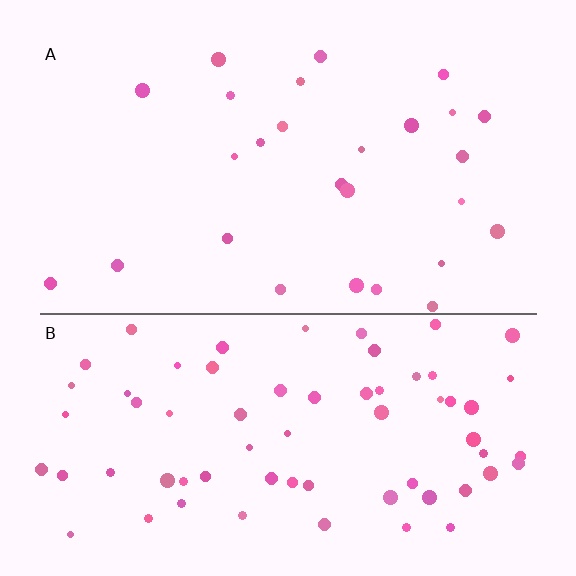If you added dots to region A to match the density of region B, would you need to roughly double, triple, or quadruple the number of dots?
Approximately triple.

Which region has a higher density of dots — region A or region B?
B (the bottom).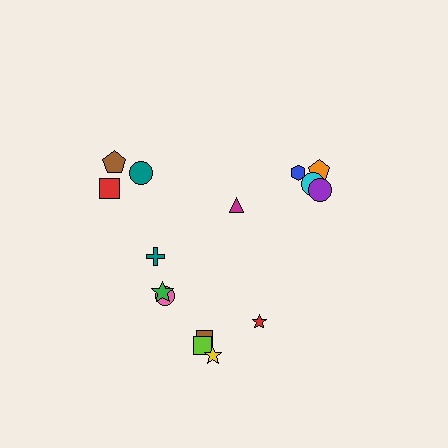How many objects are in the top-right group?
There are 5 objects.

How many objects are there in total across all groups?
There are 15 objects.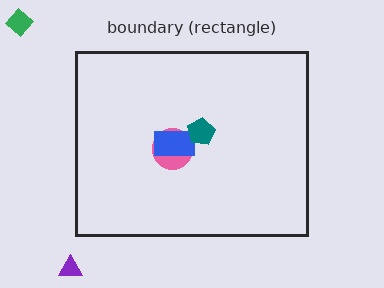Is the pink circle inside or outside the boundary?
Inside.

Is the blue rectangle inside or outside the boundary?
Inside.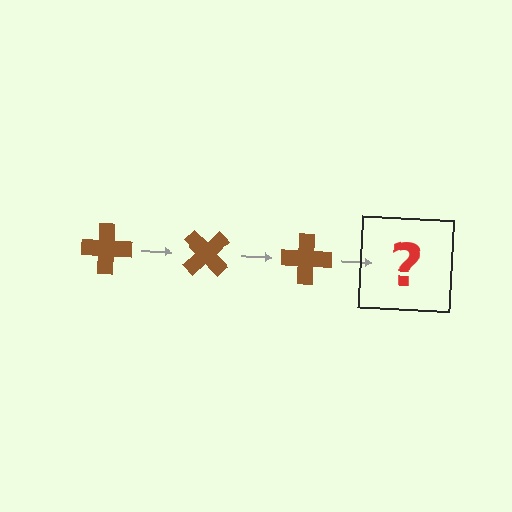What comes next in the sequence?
The next element should be a brown cross rotated 135 degrees.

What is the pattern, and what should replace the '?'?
The pattern is that the cross rotates 45 degrees each step. The '?' should be a brown cross rotated 135 degrees.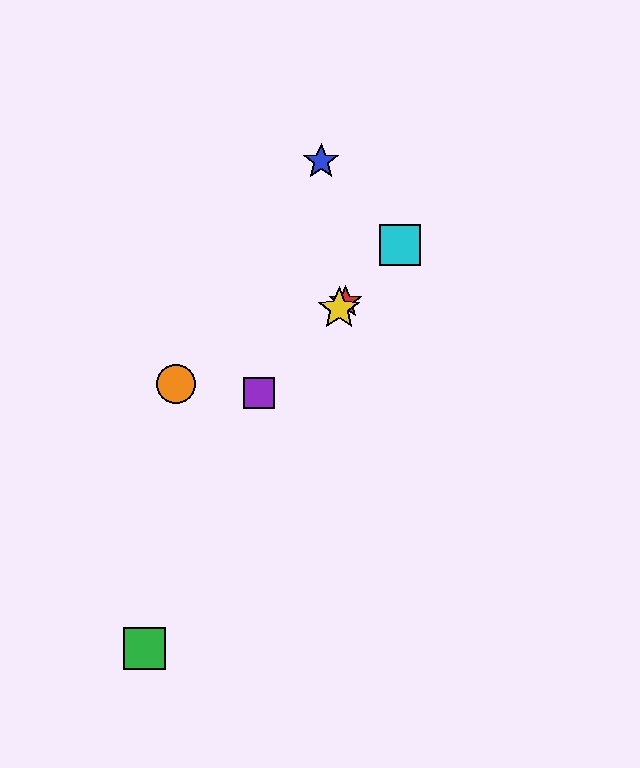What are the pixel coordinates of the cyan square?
The cyan square is at (400, 245).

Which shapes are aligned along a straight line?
The red star, the yellow star, the purple square, the cyan square are aligned along a straight line.